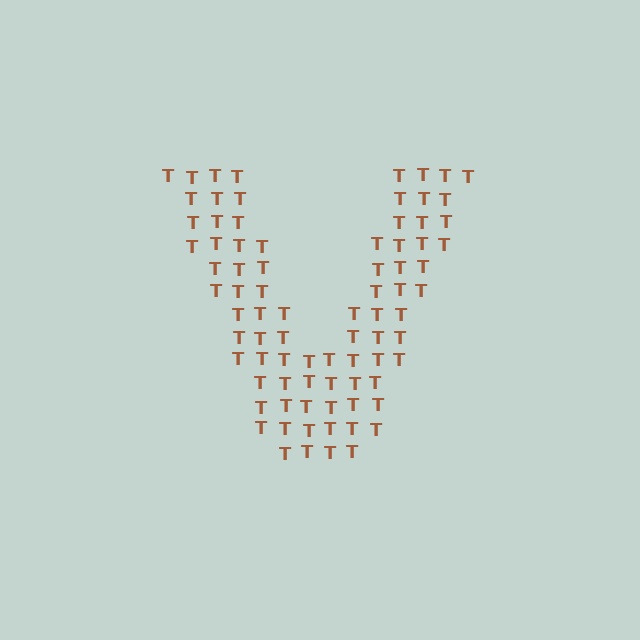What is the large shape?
The large shape is the letter V.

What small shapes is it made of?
It is made of small letter T's.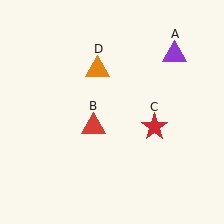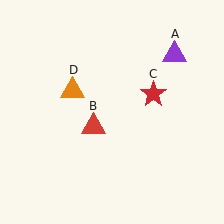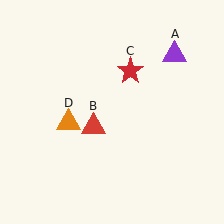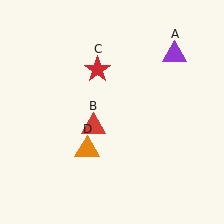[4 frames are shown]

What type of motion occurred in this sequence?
The red star (object C), orange triangle (object D) rotated counterclockwise around the center of the scene.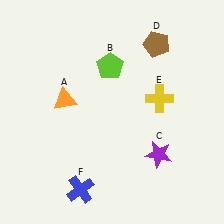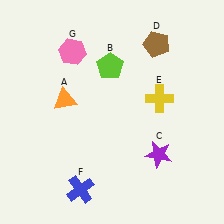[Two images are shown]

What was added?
A pink hexagon (G) was added in Image 2.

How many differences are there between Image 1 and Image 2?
There is 1 difference between the two images.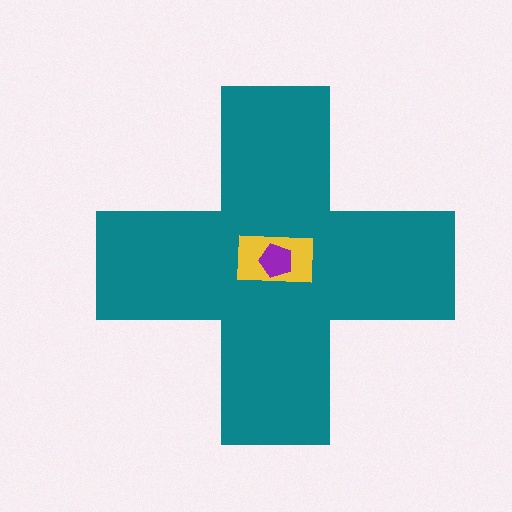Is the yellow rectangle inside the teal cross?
Yes.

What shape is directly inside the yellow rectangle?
The purple pentagon.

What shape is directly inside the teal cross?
The yellow rectangle.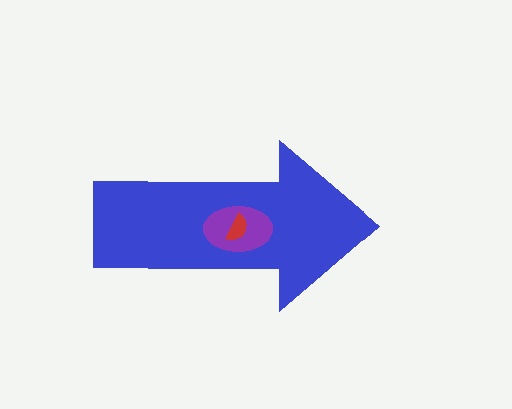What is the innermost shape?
The red semicircle.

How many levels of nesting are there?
3.